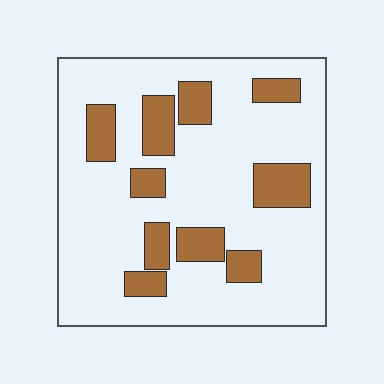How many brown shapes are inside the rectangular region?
10.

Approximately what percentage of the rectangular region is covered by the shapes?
Approximately 20%.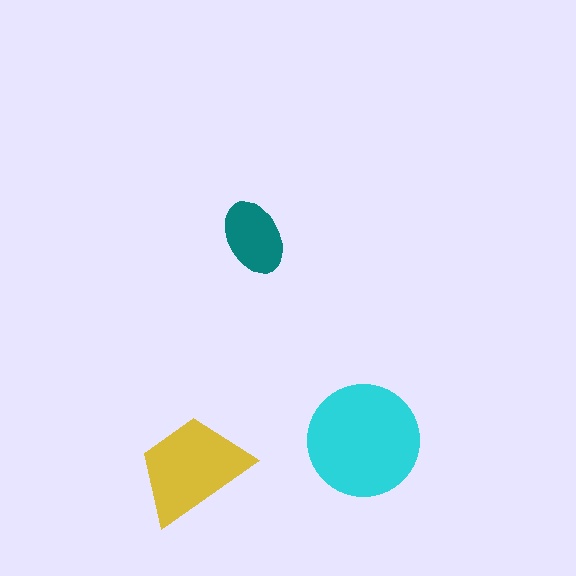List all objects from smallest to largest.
The teal ellipse, the yellow trapezoid, the cyan circle.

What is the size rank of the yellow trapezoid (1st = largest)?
2nd.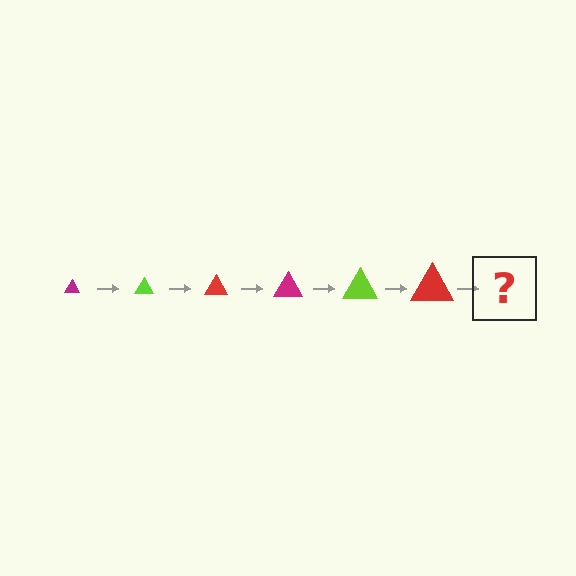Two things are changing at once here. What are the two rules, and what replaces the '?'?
The two rules are that the triangle grows larger each step and the color cycles through magenta, lime, and red. The '?' should be a magenta triangle, larger than the previous one.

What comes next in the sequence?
The next element should be a magenta triangle, larger than the previous one.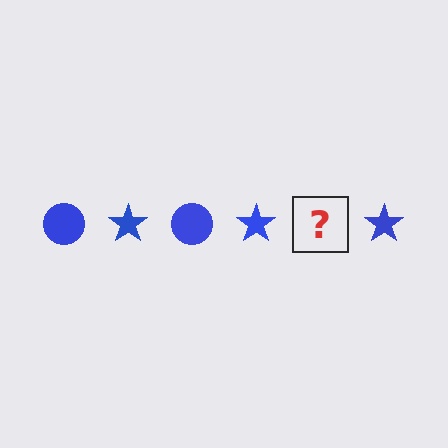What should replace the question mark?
The question mark should be replaced with a blue circle.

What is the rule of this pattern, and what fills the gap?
The rule is that the pattern cycles through circle, star shapes in blue. The gap should be filled with a blue circle.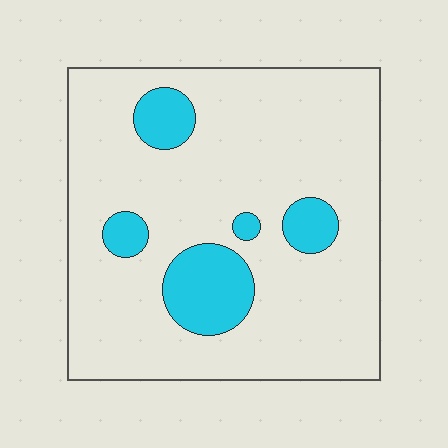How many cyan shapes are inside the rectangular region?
5.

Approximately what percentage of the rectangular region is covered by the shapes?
Approximately 15%.